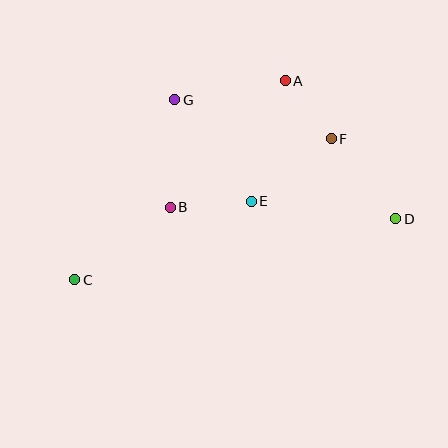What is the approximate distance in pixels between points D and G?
The distance between D and G is approximately 251 pixels.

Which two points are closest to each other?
Points A and F are closest to each other.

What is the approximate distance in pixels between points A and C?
The distance between A and C is approximately 289 pixels.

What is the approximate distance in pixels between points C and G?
The distance between C and G is approximately 205 pixels.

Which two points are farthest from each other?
Points C and D are farthest from each other.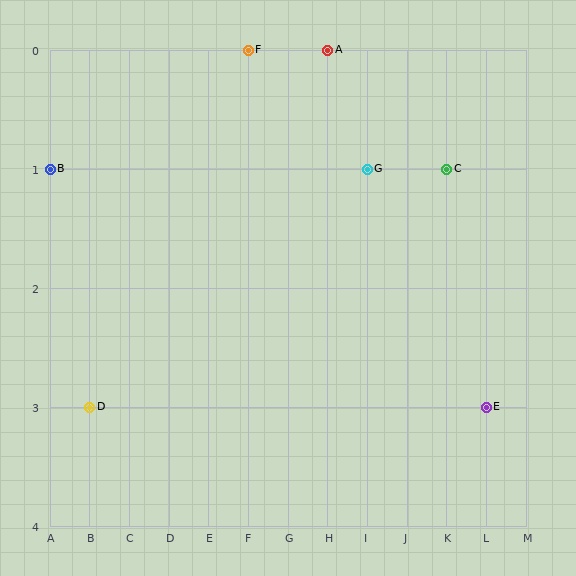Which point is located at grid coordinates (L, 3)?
Point E is at (L, 3).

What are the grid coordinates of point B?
Point B is at grid coordinates (A, 1).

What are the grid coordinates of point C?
Point C is at grid coordinates (K, 1).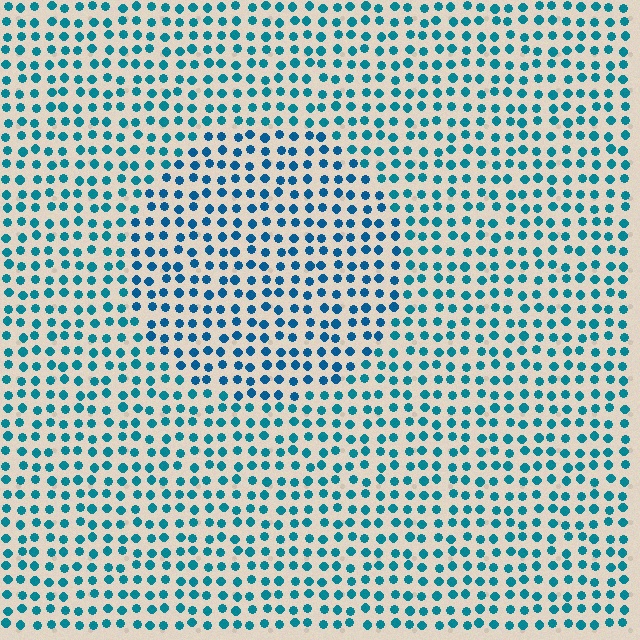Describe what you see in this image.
The image is filled with small teal elements in a uniform arrangement. A circle-shaped region is visible where the elements are tinted to a slightly different hue, forming a subtle color boundary.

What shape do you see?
I see a circle.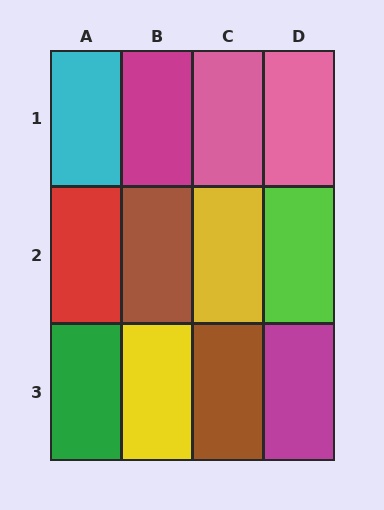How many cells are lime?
1 cell is lime.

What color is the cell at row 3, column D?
Magenta.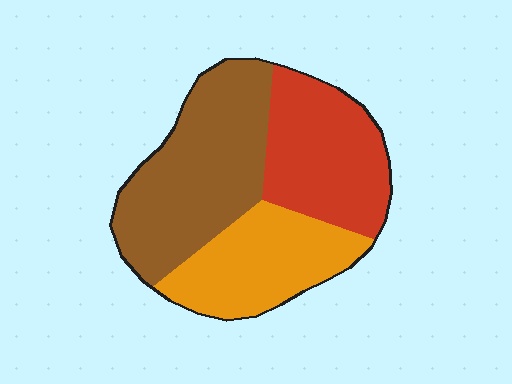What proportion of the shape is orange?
Orange covers 28% of the shape.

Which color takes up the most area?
Brown, at roughly 40%.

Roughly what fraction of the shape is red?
Red takes up about one third (1/3) of the shape.